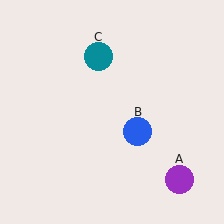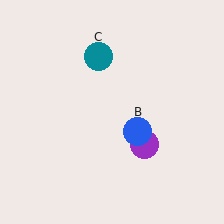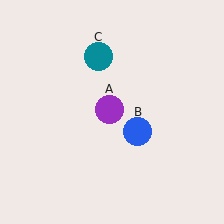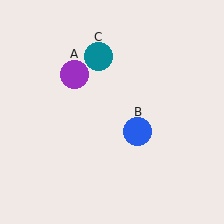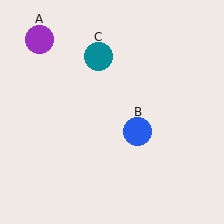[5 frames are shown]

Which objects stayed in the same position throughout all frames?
Blue circle (object B) and teal circle (object C) remained stationary.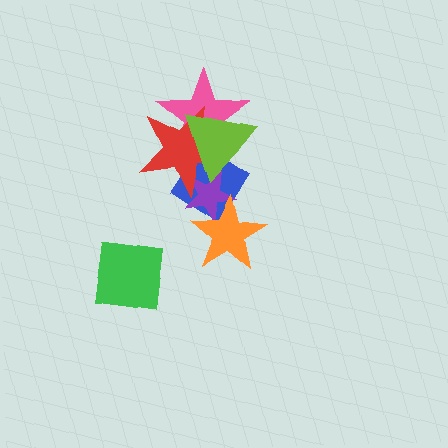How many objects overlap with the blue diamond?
5 objects overlap with the blue diamond.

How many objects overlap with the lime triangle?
4 objects overlap with the lime triangle.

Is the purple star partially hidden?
Yes, it is partially covered by another shape.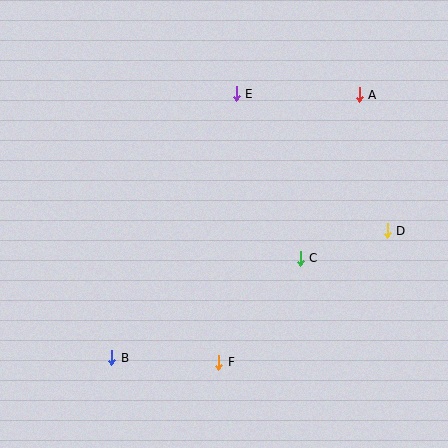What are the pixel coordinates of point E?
Point E is at (236, 94).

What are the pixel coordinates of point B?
Point B is at (112, 358).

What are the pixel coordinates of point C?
Point C is at (300, 258).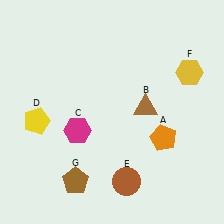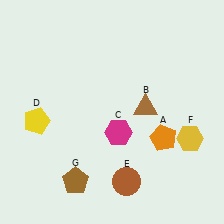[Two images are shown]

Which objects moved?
The objects that moved are: the magenta hexagon (C), the yellow hexagon (F).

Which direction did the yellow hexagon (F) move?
The yellow hexagon (F) moved down.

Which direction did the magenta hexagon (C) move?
The magenta hexagon (C) moved right.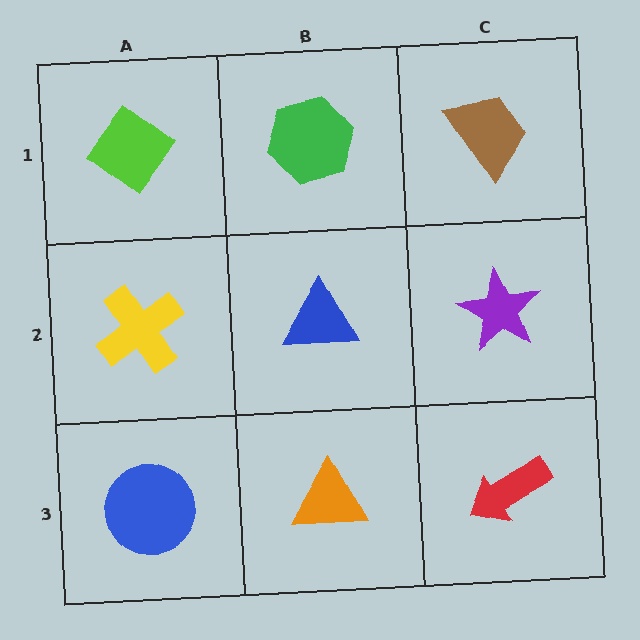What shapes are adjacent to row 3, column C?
A purple star (row 2, column C), an orange triangle (row 3, column B).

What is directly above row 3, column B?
A blue triangle.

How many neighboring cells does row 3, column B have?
3.